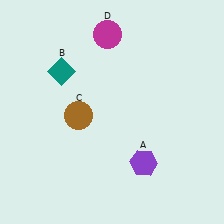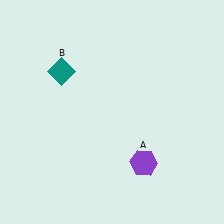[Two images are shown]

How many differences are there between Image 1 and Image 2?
There are 2 differences between the two images.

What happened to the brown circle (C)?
The brown circle (C) was removed in Image 2. It was in the bottom-left area of Image 1.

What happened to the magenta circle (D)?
The magenta circle (D) was removed in Image 2. It was in the top-left area of Image 1.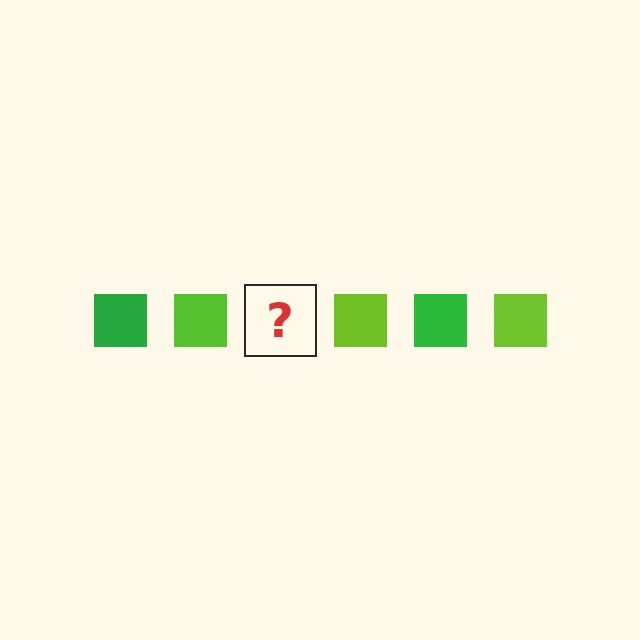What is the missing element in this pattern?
The missing element is a green square.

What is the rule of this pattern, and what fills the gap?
The rule is that the pattern cycles through green, lime squares. The gap should be filled with a green square.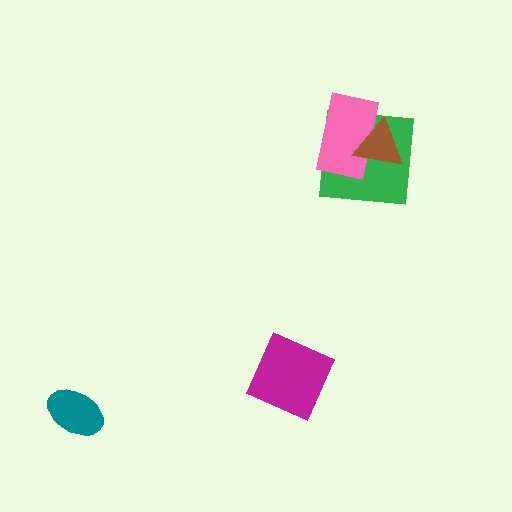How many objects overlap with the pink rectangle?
2 objects overlap with the pink rectangle.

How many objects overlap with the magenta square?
0 objects overlap with the magenta square.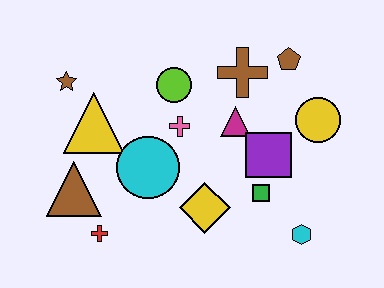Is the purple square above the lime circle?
No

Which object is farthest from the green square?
The brown star is farthest from the green square.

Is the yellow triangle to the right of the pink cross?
No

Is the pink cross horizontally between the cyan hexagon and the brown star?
Yes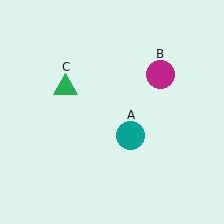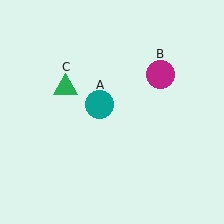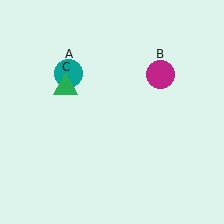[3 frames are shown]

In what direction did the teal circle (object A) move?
The teal circle (object A) moved up and to the left.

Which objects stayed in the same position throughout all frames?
Magenta circle (object B) and green triangle (object C) remained stationary.